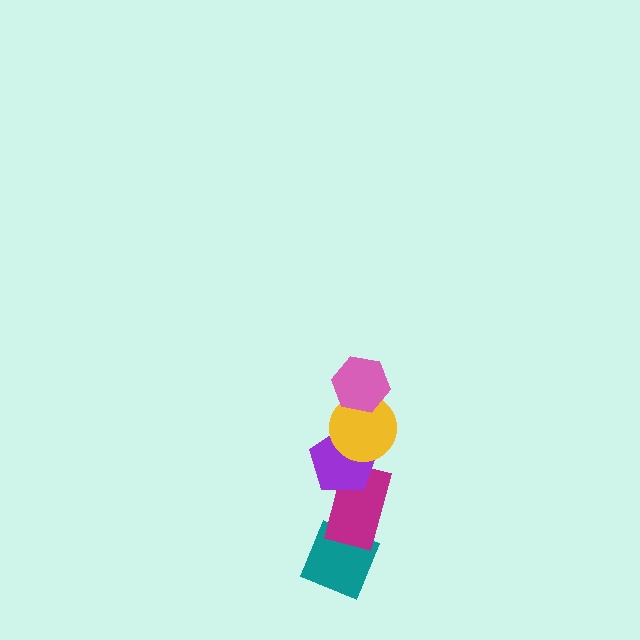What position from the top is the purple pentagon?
The purple pentagon is 3rd from the top.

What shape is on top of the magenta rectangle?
The purple pentagon is on top of the magenta rectangle.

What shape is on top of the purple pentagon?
The yellow circle is on top of the purple pentagon.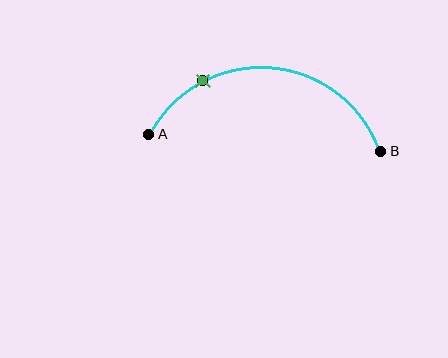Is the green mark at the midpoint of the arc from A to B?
No. The green mark lies on the arc but is closer to endpoint A. The arc midpoint would be at the point on the curve equidistant along the arc from both A and B.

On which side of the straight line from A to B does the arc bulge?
The arc bulges above the straight line connecting A and B.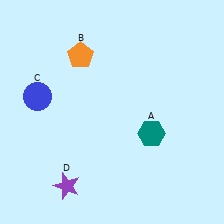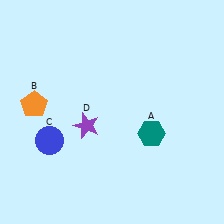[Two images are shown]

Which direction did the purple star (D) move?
The purple star (D) moved up.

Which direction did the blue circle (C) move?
The blue circle (C) moved down.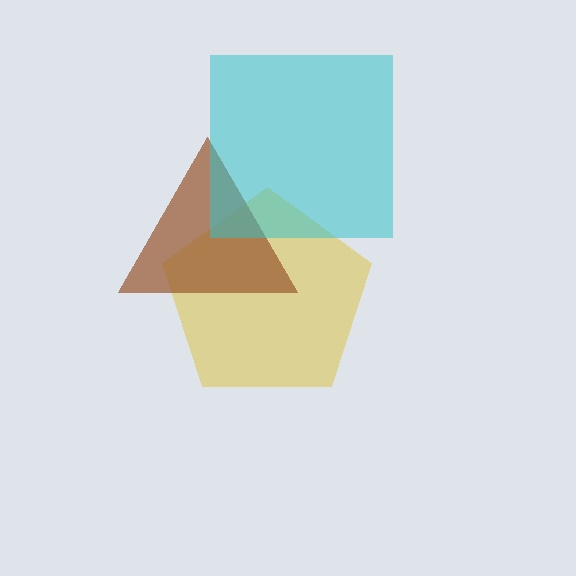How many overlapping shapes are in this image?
There are 3 overlapping shapes in the image.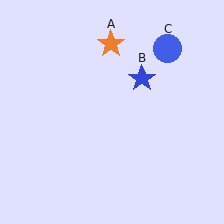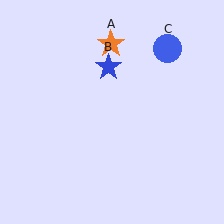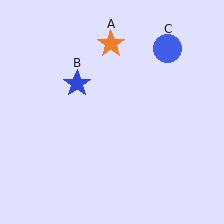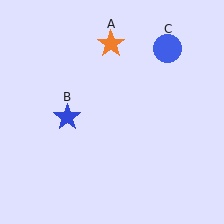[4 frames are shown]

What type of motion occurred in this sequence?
The blue star (object B) rotated counterclockwise around the center of the scene.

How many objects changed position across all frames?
1 object changed position: blue star (object B).